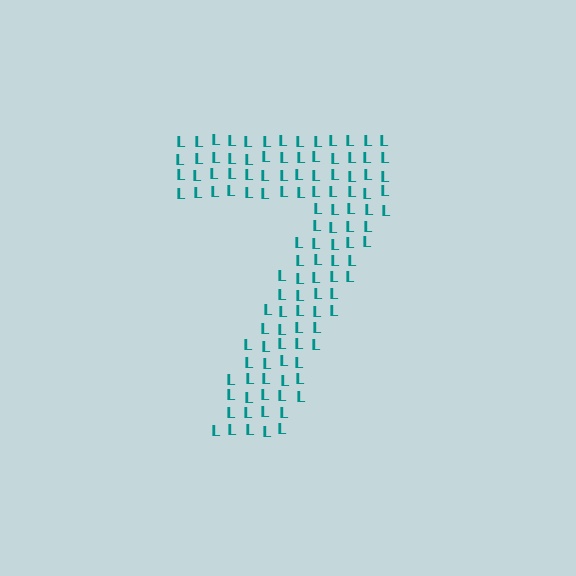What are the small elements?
The small elements are letter L's.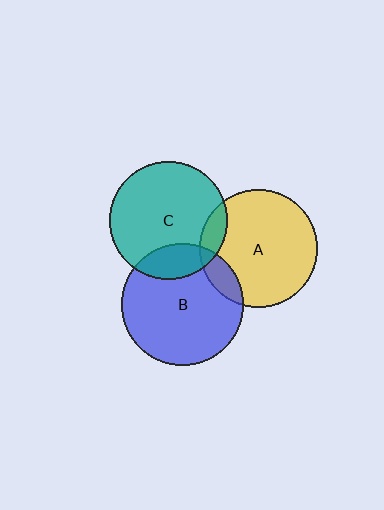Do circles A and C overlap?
Yes.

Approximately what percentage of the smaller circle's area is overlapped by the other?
Approximately 10%.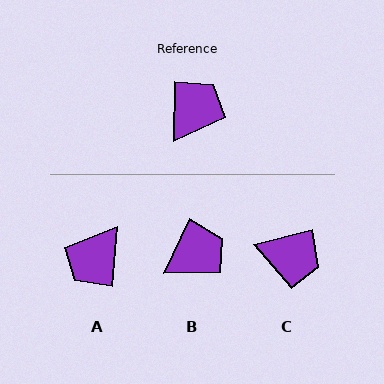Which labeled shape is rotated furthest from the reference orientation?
A, about 175 degrees away.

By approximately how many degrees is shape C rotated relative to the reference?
Approximately 75 degrees clockwise.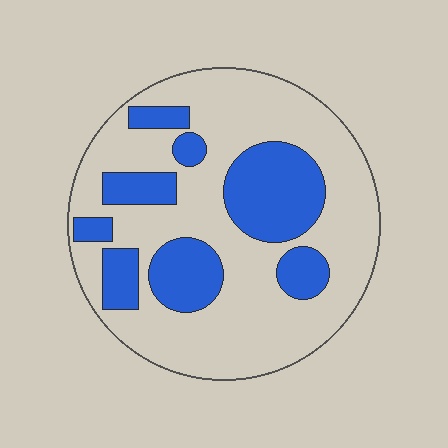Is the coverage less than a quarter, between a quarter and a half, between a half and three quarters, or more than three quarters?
Between a quarter and a half.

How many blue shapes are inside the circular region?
8.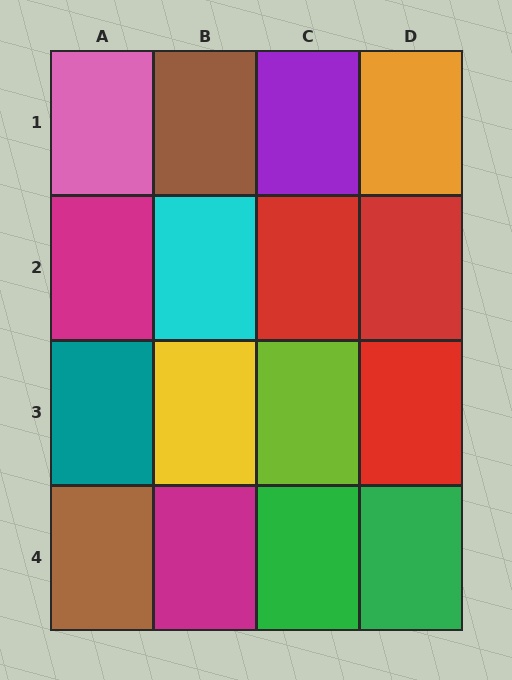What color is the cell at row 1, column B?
Brown.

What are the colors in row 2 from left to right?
Magenta, cyan, red, red.